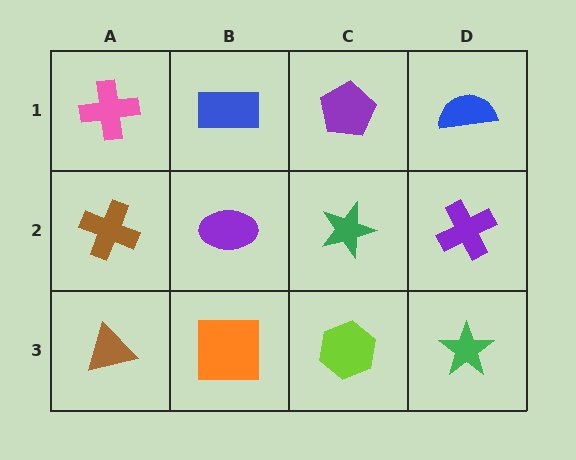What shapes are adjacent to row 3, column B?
A purple ellipse (row 2, column B), a brown triangle (row 3, column A), a lime hexagon (row 3, column C).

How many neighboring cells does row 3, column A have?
2.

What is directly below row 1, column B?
A purple ellipse.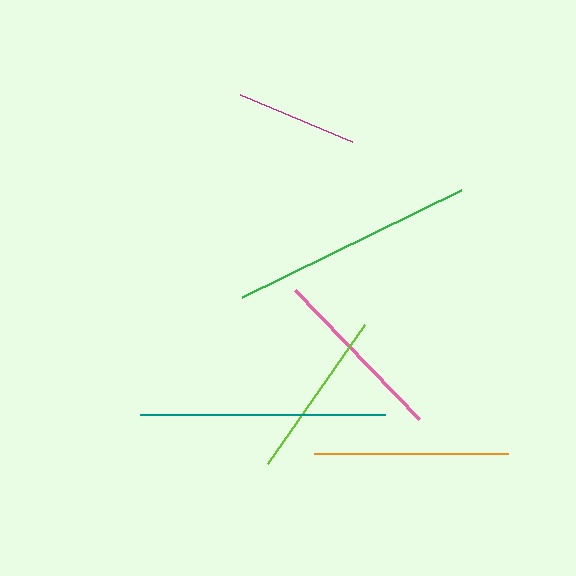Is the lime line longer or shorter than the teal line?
The teal line is longer than the lime line.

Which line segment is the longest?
The teal line is the longest at approximately 245 pixels.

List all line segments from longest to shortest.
From longest to shortest: teal, green, orange, pink, lime, magenta.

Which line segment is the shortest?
The magenta line is the shortest at approximately 121 pixels.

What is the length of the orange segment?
The orange segment is approximately 194 pixels long.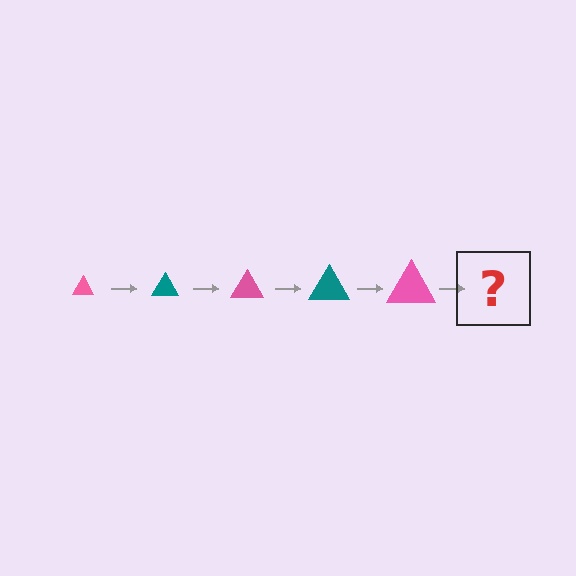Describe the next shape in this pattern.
It should be a teal triangle, larger than the previous one.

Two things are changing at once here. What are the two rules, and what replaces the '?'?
The two rules are that the triangle grows larger each step and the color cycles through pink and teal. The '?' should be a teal triangle, larger than the previous one.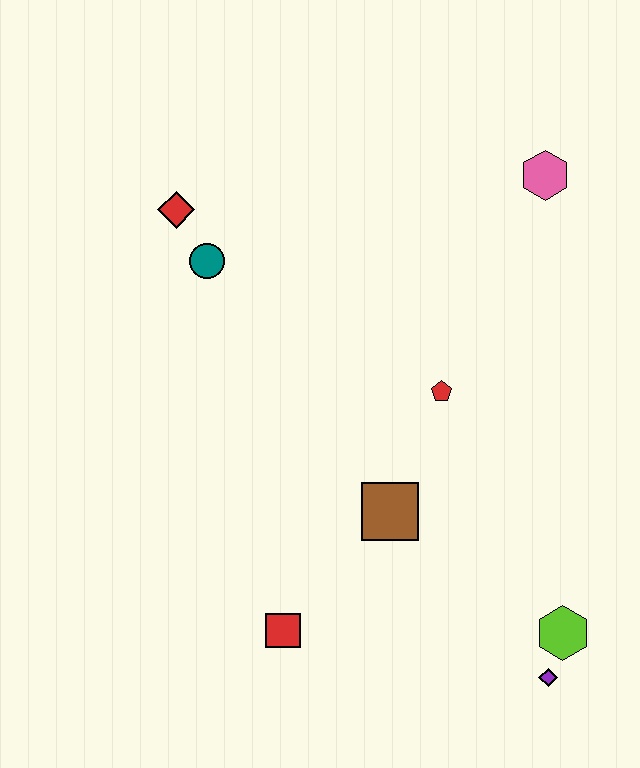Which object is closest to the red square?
The brown square is closest to the red square.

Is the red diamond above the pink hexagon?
No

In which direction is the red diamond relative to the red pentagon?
The red diamond is to the left of the red pentagon.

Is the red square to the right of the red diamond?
Yes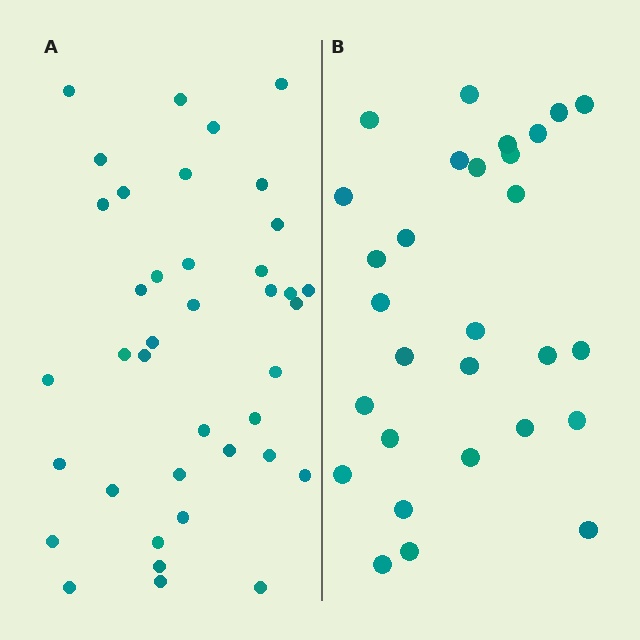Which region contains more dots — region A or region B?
Region A (the left region) has more dots.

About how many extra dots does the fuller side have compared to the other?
Region A has roughly 10 or so more dots than region B.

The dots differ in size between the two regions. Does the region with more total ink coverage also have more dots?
No. Region B has more total ink coverage because its dots are larger, but region A actually contains more individual dots. Total area can be misleading — the number of items is what matters here.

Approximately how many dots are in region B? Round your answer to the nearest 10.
About 30 dots. (The exact count is 29, which rounds to 30.)